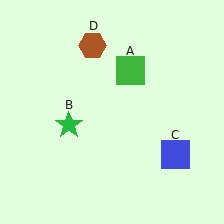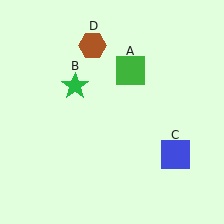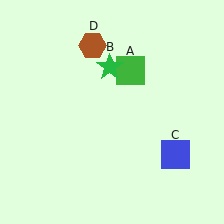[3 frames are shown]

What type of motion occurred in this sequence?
The green star (object B) rotated clockwise around the center of the scene.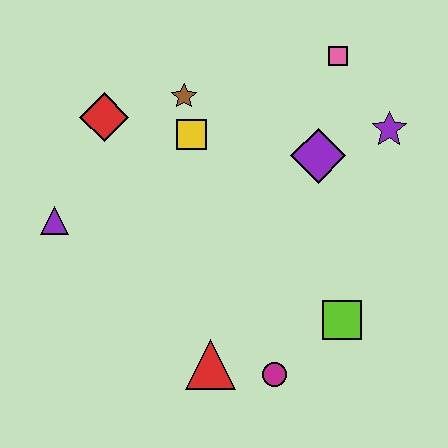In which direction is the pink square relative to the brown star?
The pink square is to the right of the brown star.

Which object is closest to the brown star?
The yellow square is closest to the brown star.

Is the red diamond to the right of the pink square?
No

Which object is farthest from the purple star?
The purple triangle is farthest from the purple star.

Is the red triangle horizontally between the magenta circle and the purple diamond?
No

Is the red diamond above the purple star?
Yes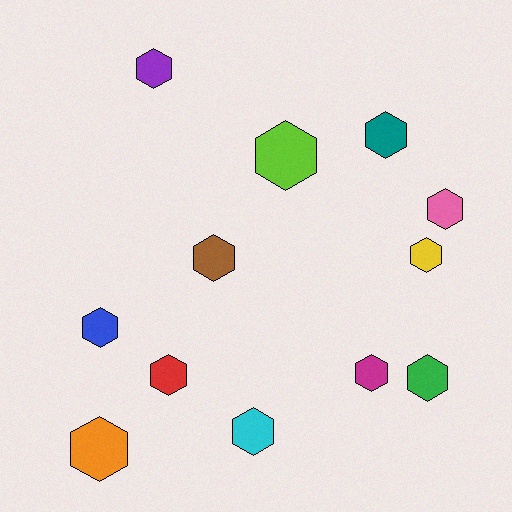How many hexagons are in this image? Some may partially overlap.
There are 12 hexagons.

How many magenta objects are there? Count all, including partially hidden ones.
There is 1 magenta object.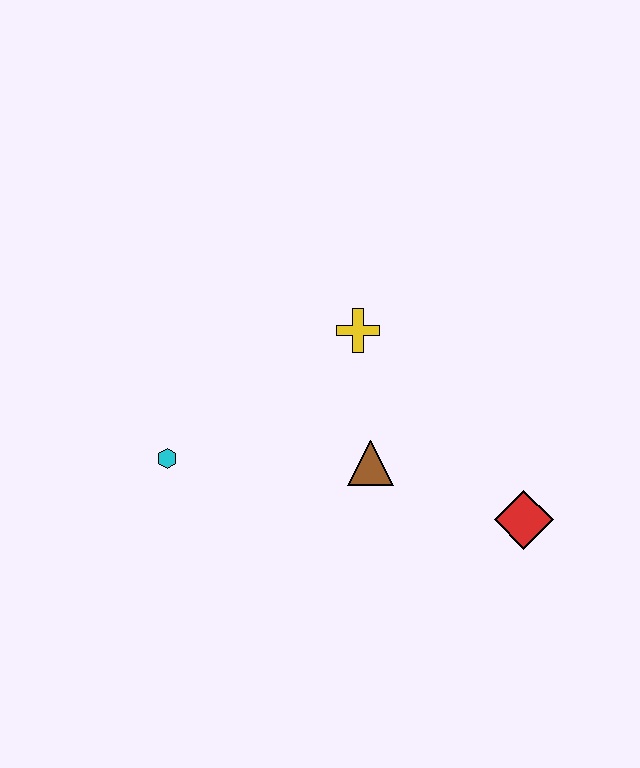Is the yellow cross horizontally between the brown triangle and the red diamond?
No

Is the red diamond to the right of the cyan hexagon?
Yes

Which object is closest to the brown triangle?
The yellow cross is closest to the brown triangle.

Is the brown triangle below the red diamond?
No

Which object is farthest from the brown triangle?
The cyan hexagon is farthest from the brown triangle.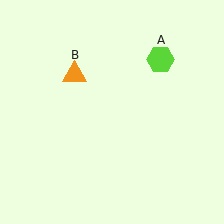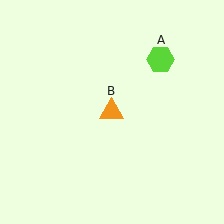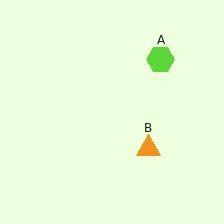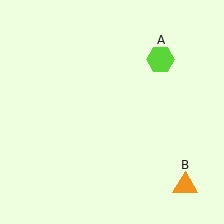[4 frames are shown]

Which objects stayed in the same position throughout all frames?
Lime hexagon (object A) remained stationary.